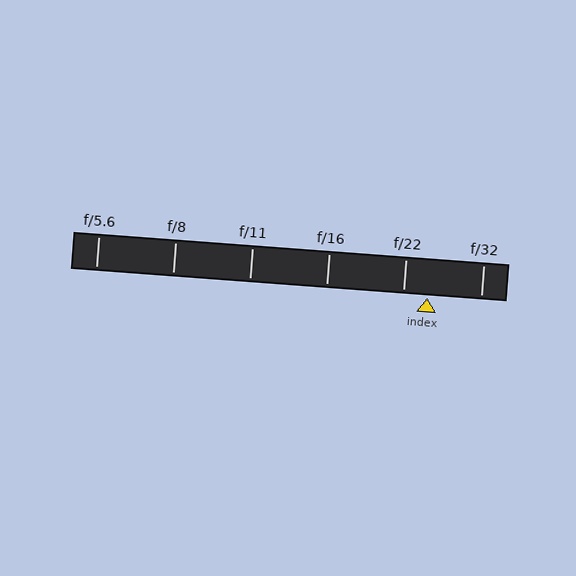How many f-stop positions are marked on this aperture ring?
There are 6 f-stop positions marked.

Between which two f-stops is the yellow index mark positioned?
The index mark is between f/22 and f/32.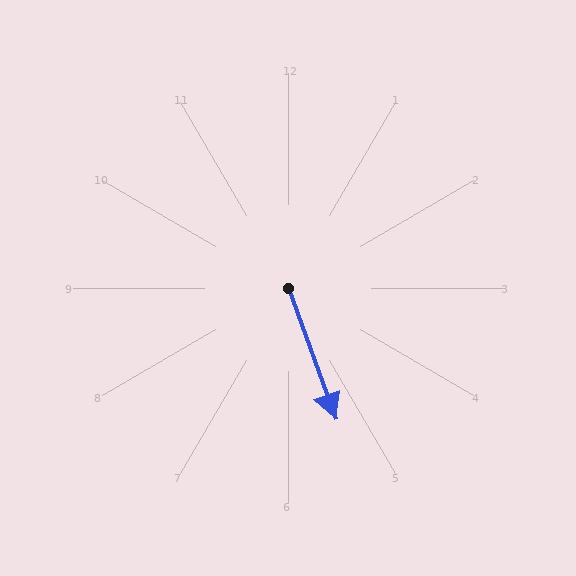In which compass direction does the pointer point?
South.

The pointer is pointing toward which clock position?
Roughly 5 o'clock.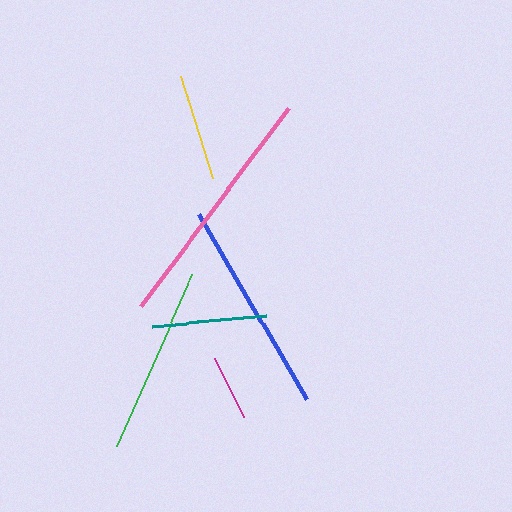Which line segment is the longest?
The pink line is the longest at approximately 246 pixels.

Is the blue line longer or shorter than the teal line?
The blue line is longer than the teal line.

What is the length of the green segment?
The green segment is approximately 188 pixels long.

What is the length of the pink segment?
The pink segment is approximately 246 pixels long.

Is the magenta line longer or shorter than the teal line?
The teal line is longer than the magenta line.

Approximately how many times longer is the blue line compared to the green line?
The blue line is approximately 1.1 times the length of the green line.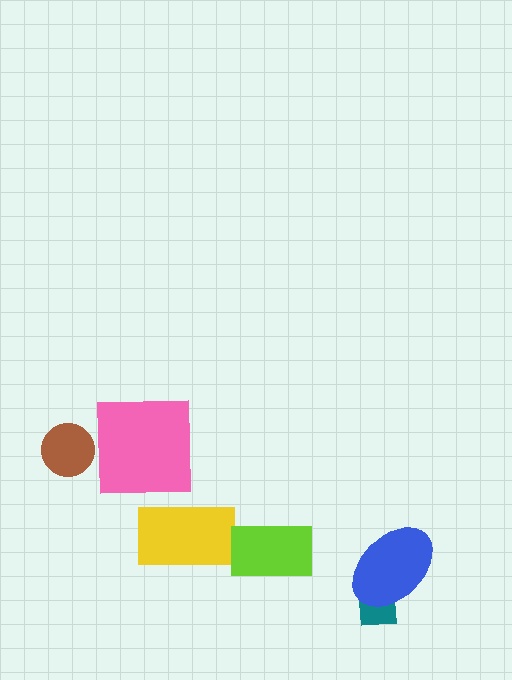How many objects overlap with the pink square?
0 objects overlap with the pink square.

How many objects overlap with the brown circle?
0 objects overlap with the brown circle.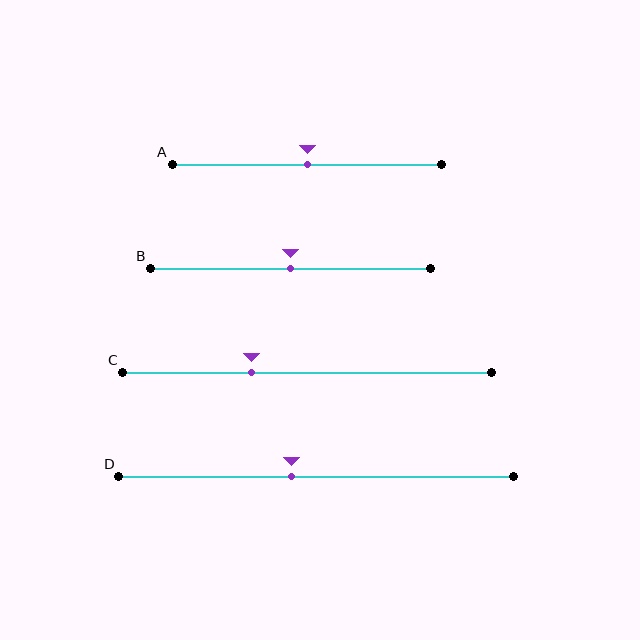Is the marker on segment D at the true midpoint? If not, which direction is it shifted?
No, the marker on segment D is shifted to the left by about 6% of the segment length.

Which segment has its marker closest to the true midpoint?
Segment A has its marker closest to the true midpoint.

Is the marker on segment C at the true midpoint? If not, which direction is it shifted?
No, the marker on segment C is shifted to the left by about 15% of the segment length.